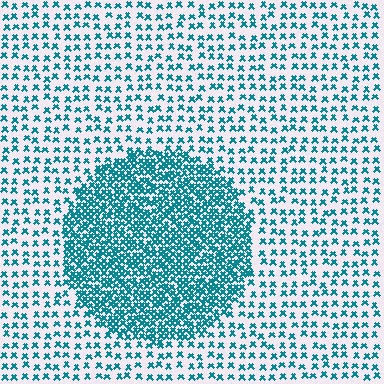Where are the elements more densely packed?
The elements are more densely packed inside the circle boundary.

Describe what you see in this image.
The image contains small teal elements arranged at two different densities. A circle-shaped region is visible where the elements are more densely packed than the surrounding area.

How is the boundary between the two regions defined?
The boundary is defined by a change in element density (approximately 2.7x ratio). All elements are the same color, size, and shape.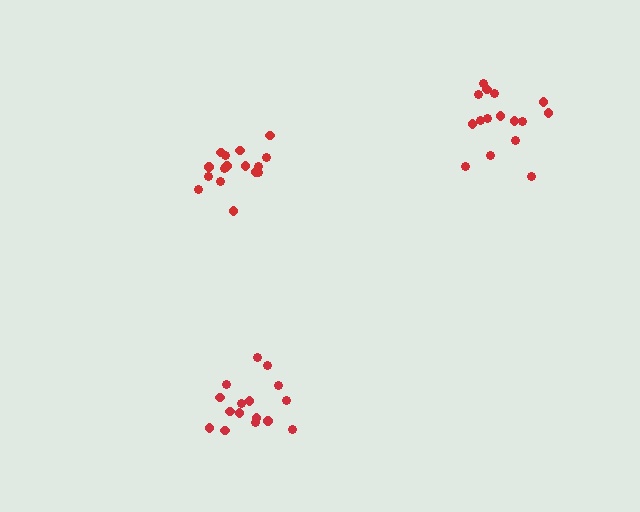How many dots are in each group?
Group 1: 16 dots, Group 2: 16 dots, Group 3: 16 dots (48 total).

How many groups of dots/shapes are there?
There are 3 groups.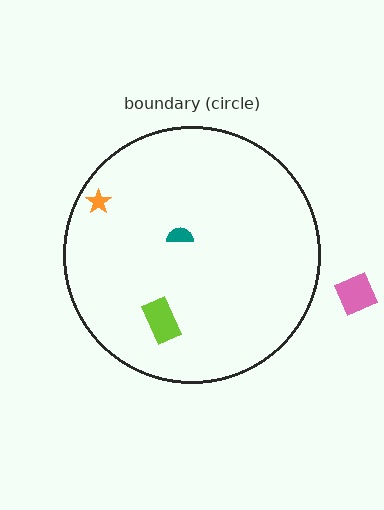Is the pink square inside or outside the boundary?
Outside.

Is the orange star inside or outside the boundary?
Inside.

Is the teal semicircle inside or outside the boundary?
Inside.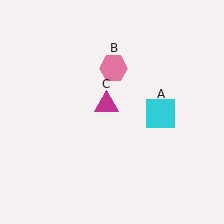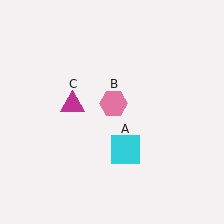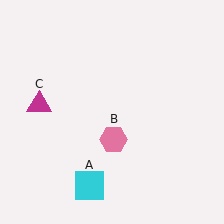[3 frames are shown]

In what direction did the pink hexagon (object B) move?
The pink hexagon (object B) moved down.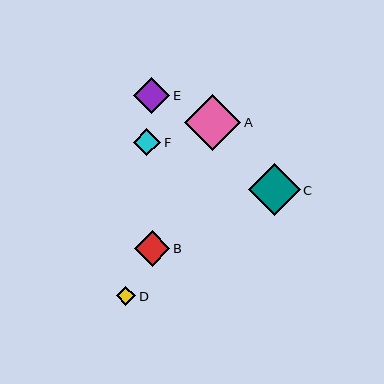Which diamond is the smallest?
Diamond D is the smallest with a size of approximately 19 pixels.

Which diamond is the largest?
Diamond A is the largest with a size of approximately 57 pixels.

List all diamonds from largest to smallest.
From largest to smallest: A, C, E, B, F, D.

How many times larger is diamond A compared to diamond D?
Diamond A is approximately 2.9 times the size of diamond D.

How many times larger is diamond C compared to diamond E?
Diamond C is approximately 1.4 times the size of diamond E.